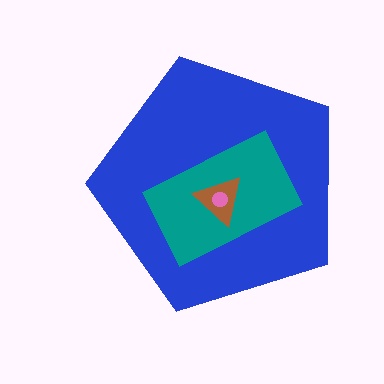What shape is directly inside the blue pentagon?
The teal rectangle.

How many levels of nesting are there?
4.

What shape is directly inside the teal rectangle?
The brown triangle.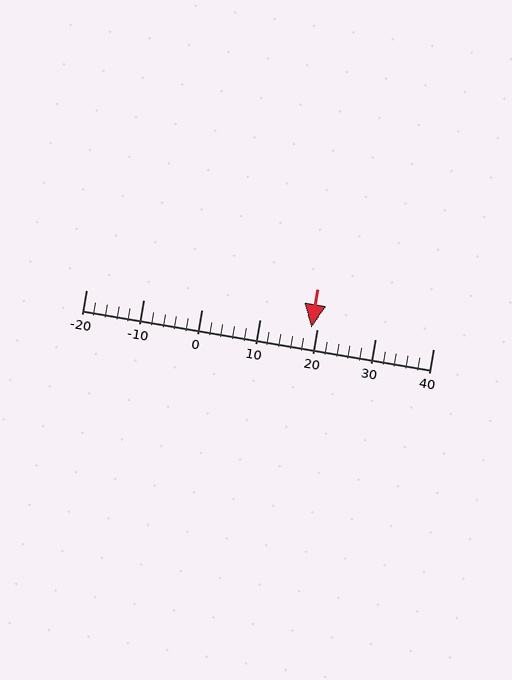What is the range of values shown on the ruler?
The ruler shows values from -20 to 40.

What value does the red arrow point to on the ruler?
The red arrow points to approximately 19.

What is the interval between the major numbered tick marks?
The major tick marks are spaced 10 units apart.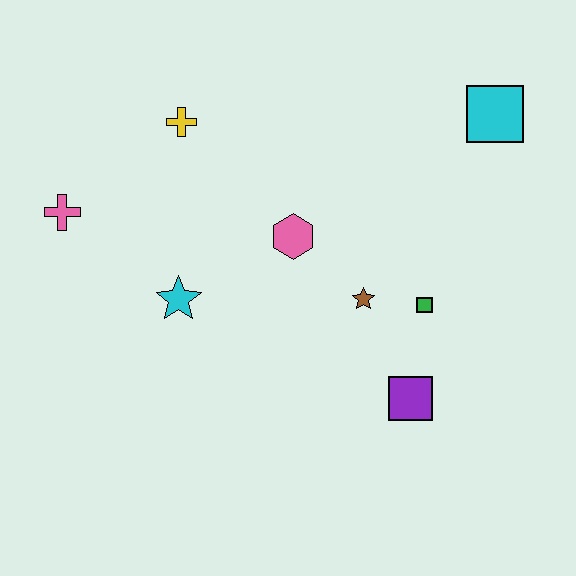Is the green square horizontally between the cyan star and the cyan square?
Yes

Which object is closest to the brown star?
The green square is closest to the brown star.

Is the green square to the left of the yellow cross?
No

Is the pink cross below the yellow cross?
Yes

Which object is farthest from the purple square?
The pink cross is farthest from the purple square.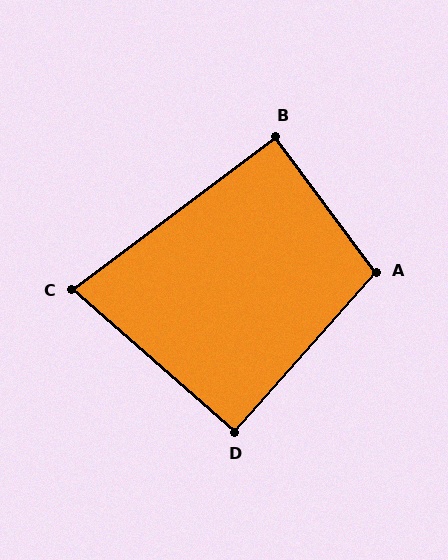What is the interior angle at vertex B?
Approximately 90 degrees (approximately right).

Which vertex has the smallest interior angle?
C, at approximately 78 degrees.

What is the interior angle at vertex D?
Approximately 90 degrees (approximately right).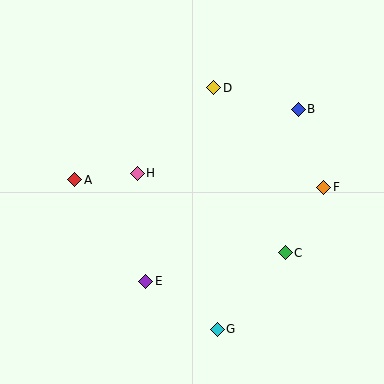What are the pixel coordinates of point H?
Point H is at (137, 173).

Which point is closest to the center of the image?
Point H at (137, 173) is closest to the center.